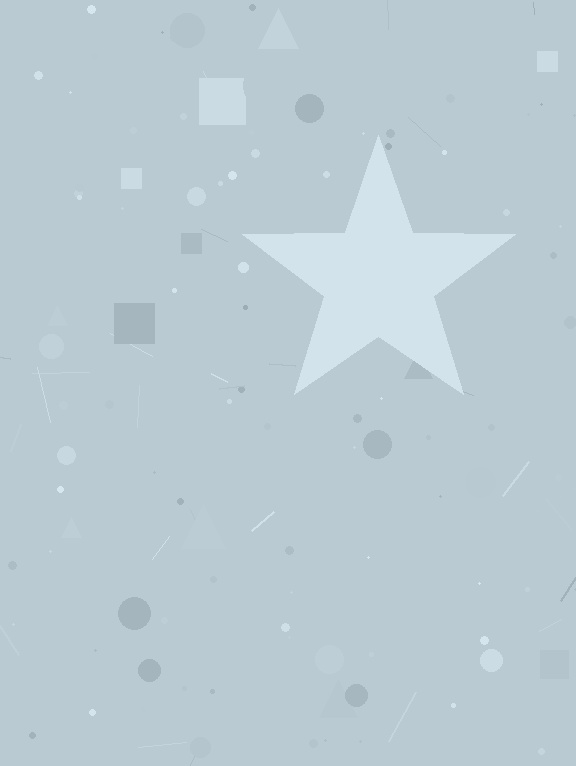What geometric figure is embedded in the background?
A star is embedded in the background.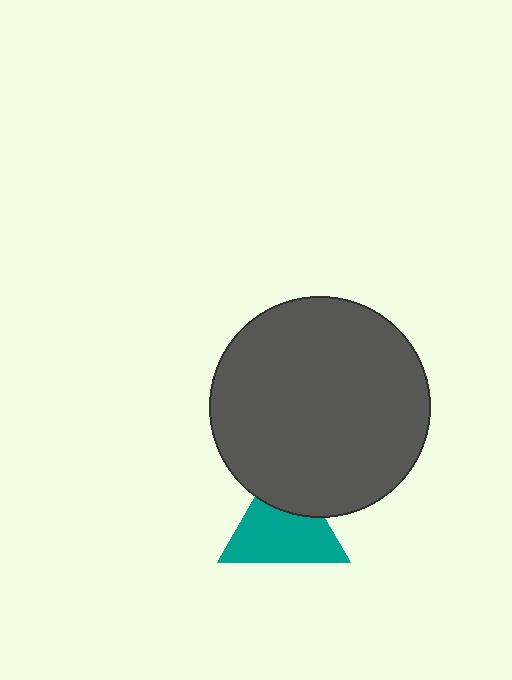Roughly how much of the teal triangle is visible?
Most of it is visible (roughly 70%).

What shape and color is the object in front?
The object in front is a dark gray circle.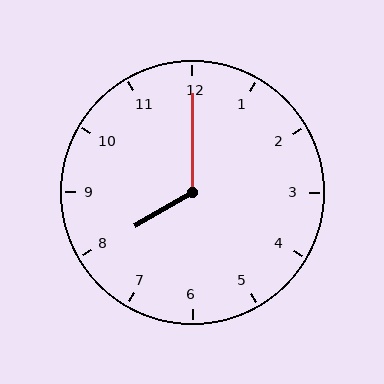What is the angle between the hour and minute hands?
Approximately 120 degrees.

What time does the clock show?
8:00.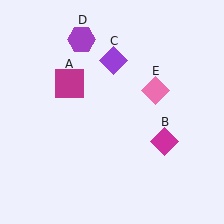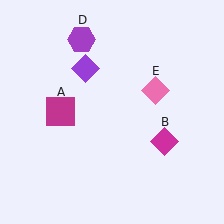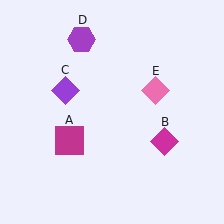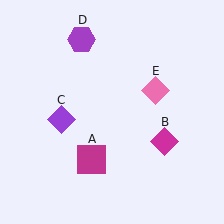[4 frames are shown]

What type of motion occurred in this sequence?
The magenta square (object A), purple diamond (object C) rotated counterclockwise around the center of the scene.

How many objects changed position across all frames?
2 objects changed position: magenta square (object A), purple diamond (object C).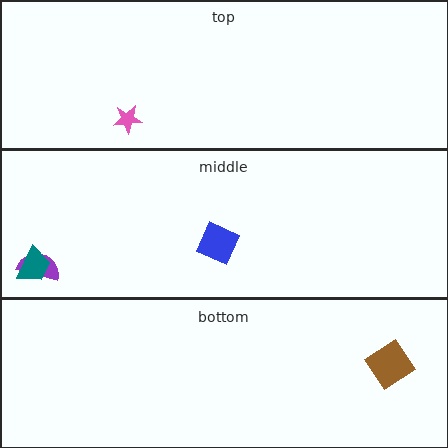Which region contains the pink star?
The top region.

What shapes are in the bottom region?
The brown diamond.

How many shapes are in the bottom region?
1.